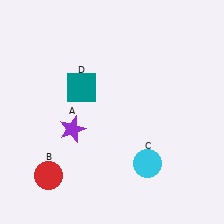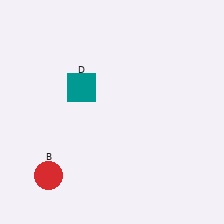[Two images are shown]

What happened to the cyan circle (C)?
The cyan circle (C) was removed in Image 2. It was in the bottom-right area of Image 1.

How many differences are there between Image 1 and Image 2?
There are 2 differences between the two images.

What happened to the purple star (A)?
The purple star (A) was removed in Image 2. It was in the bottom-left area of Image 1.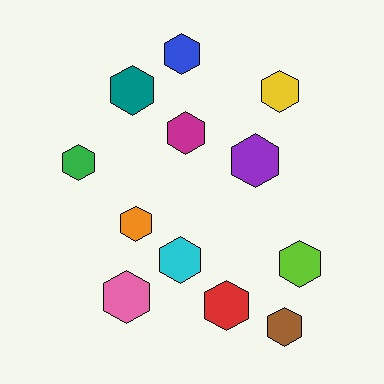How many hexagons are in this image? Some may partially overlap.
There are 12 hexagons.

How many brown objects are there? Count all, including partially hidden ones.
There is 1 brown object.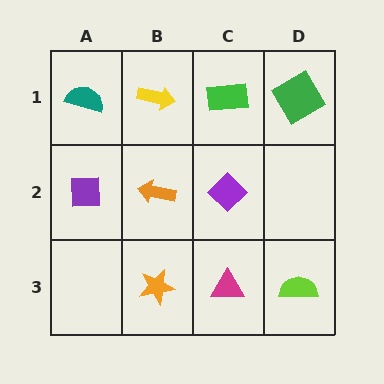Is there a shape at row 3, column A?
No, that cell is empty.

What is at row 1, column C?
A green rectangle.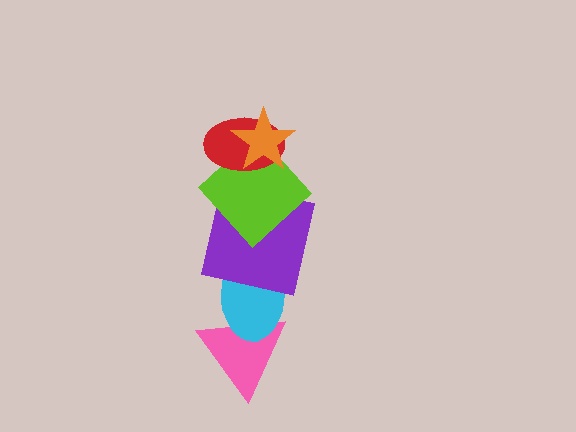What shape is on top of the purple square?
The lime diamond is on top of the purple square.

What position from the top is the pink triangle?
The pink triangle is 6th from the top.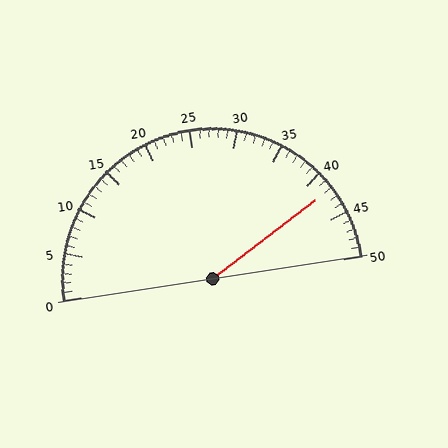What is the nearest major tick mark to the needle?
The nearest major tick mark is 40.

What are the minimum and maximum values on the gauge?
The gauge ranges from 0 to 50.